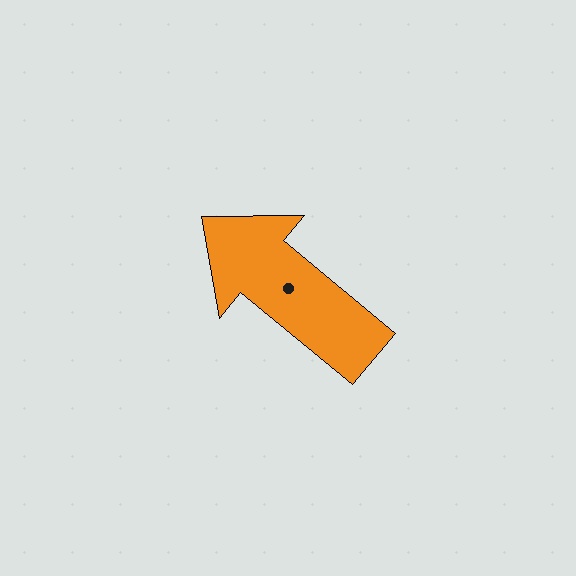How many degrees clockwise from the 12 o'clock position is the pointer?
Approximately 310 degrees.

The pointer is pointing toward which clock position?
Roughly 10 o'clock.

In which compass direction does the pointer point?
Northwest.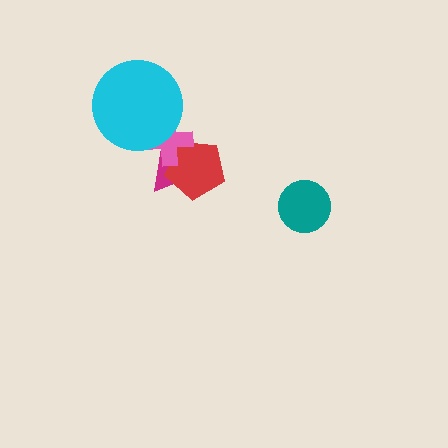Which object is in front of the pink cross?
The cyan circle is in front of the pink cross.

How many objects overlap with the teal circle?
0 objects overlap with the teal circle.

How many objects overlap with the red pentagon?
2 objects overlap with the red pentagon.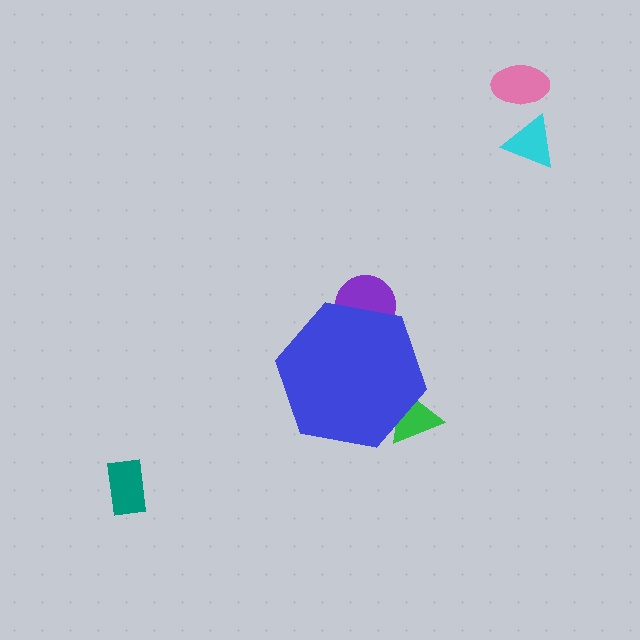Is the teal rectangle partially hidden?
No, the teal rectangle is fully visible.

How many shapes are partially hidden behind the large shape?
2 shapes are partially hidden.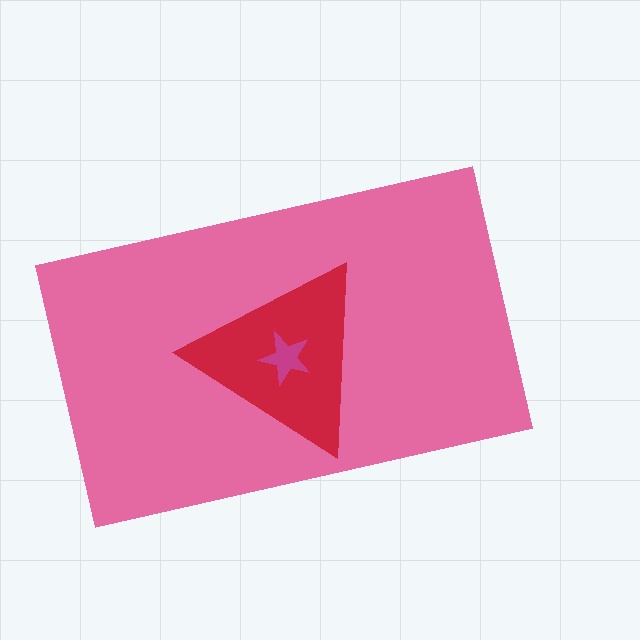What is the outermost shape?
The pink rectangle.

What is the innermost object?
The magenta star.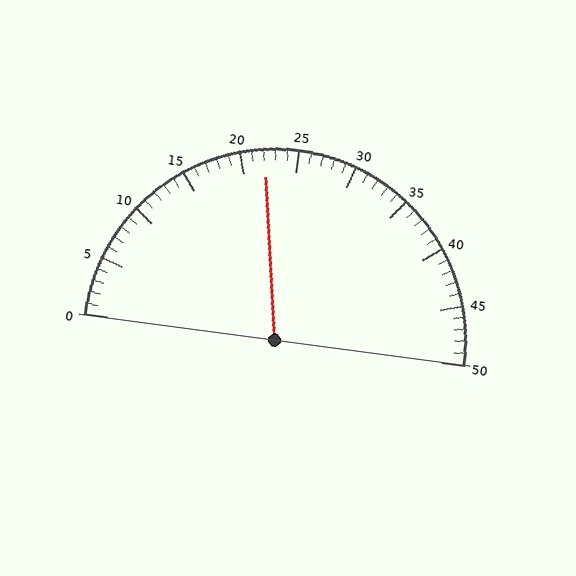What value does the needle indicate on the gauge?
The needle indicates approximately 22.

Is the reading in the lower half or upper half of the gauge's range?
The reading is in the lower half of the range (0 to 50).